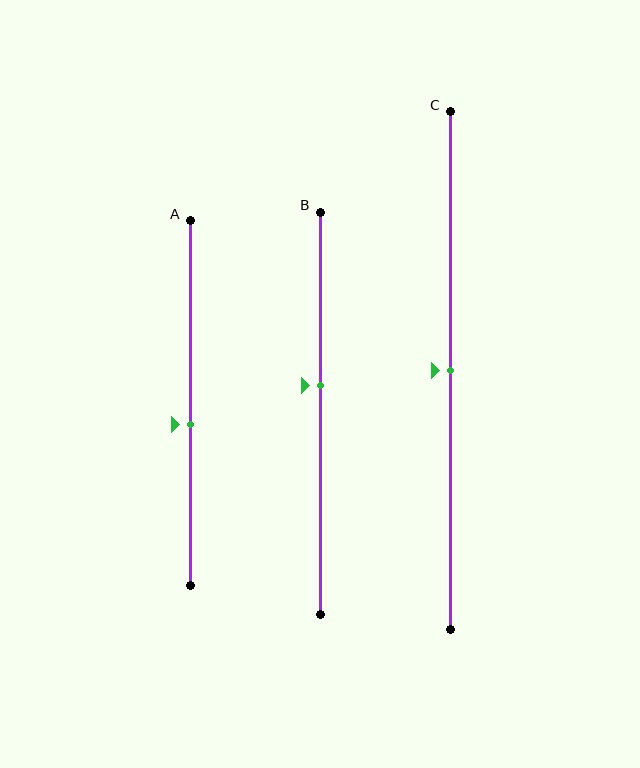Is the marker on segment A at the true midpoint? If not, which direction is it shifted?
No, the marker on segment A is shifted downward by about 6% of the segment length.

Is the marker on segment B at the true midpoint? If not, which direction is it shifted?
No, the marker on segment B is shifted upward by about 7% of the segment length.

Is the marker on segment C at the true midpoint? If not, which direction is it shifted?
Yes, the marker on segment C is at the true midpoint.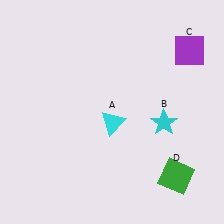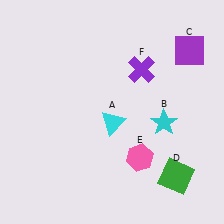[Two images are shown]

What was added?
A pink hexagon (E), a purple cross (F) were added in Image 2.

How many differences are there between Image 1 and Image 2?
There are 2 differences between the two images.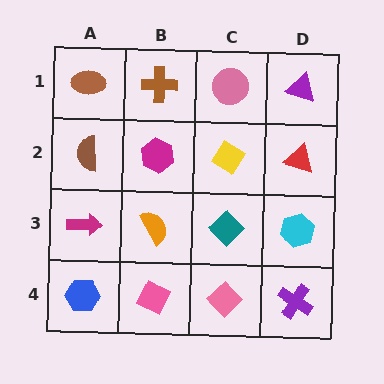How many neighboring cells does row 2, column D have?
3.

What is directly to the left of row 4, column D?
A pink diamond.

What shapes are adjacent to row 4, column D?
A cyan hexagon (row 3, column D), a pink diamond (row 4, column C).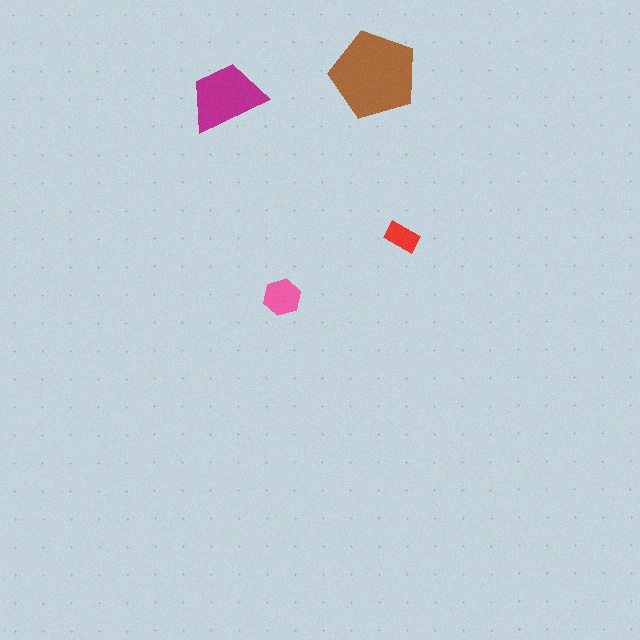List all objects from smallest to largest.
The red rectangle, the pink hexagon, the magenta trapezoid, the brown pentagon.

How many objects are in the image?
There are 4 objects in the image.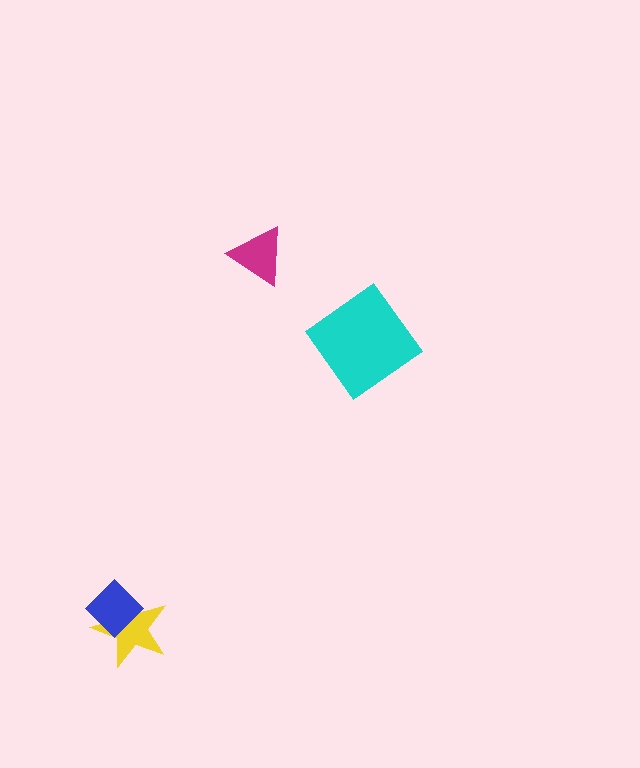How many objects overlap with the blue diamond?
1 object overlaps with the blue diamond.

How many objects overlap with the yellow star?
1 object overlaps with the yellow star.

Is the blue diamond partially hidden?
No, no other shape covers it.